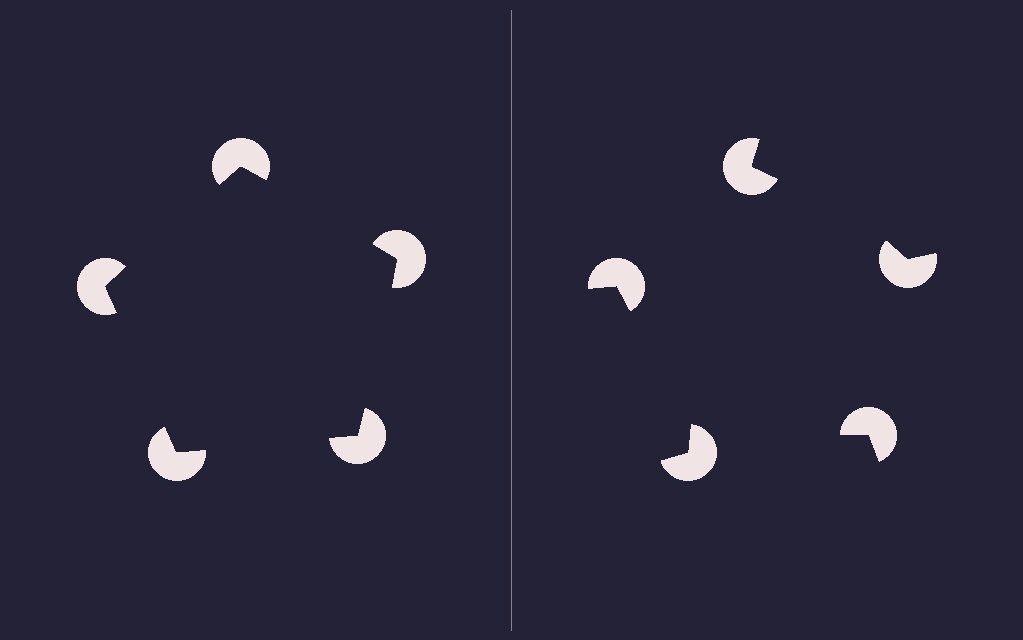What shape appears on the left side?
An illusory pentagon.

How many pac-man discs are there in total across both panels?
10 — 5 on each side.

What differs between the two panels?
The pac-man discs are positioned identically on both sides; only the wedge orientations differ. On the left they align to a pentagon; on the right they are misaligned.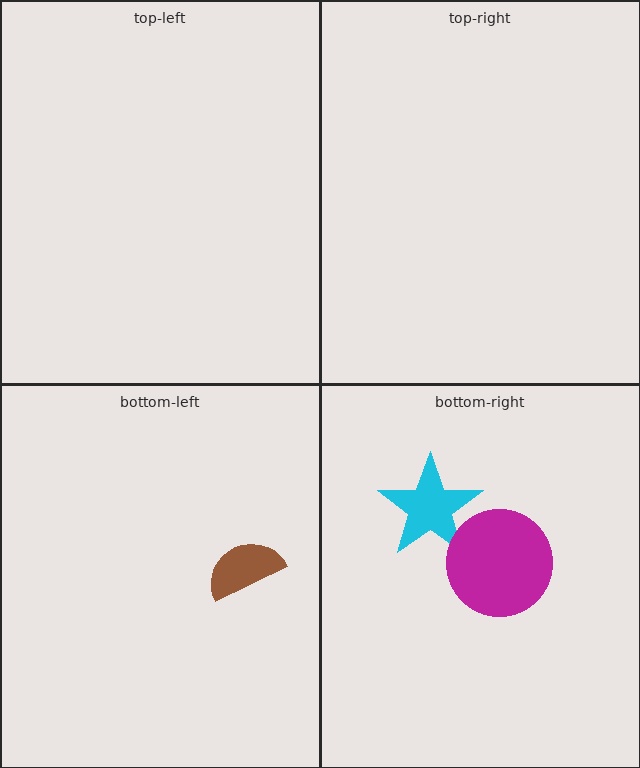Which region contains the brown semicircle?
The bottom-left region.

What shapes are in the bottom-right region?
The cyan star, the magenta circle.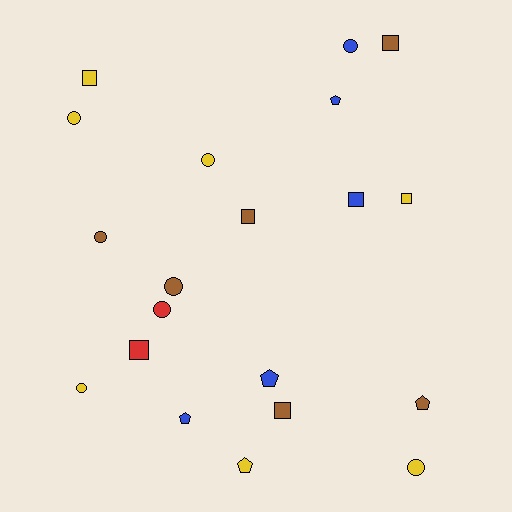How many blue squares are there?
There is 1 blue square.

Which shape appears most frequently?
Circle, with 8 objects.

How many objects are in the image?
There are 20 objects.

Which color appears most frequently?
Yellow, with 7 objects.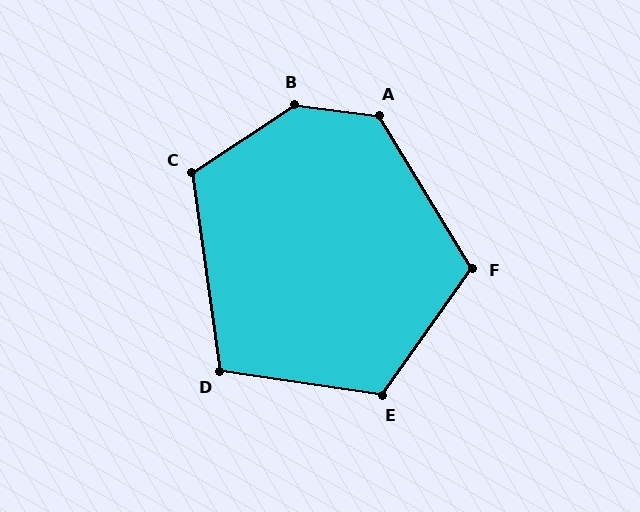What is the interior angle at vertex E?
Approximately 117 degrees (obtuse).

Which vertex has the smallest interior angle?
D, at approximately 107 degrees.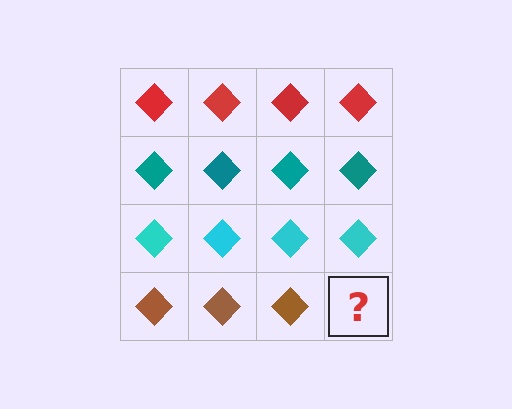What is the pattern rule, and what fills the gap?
The rule is that each row has a consistent color. The gap should be filled with a brown diamond.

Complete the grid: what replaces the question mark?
The question mark should be replaced with a brown diamond.